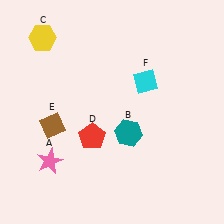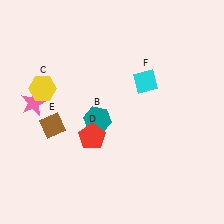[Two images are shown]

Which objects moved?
The objects that moved are: the pink star (A), the teal hexagon (B), the yellow hexagon (C).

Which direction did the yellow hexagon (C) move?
The yellow hexagon (C) moved down.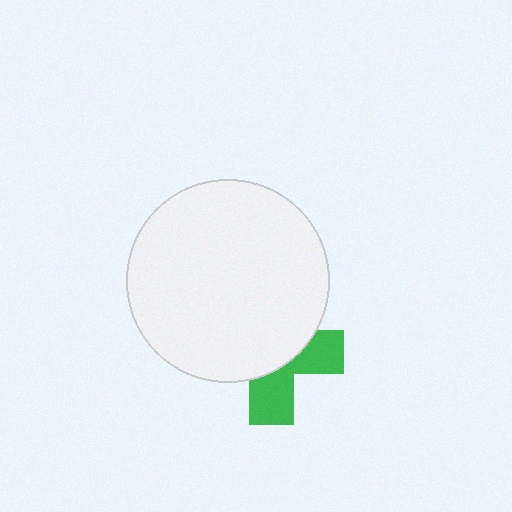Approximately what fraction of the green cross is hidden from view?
Roughly 62% of the green cross is hidden behind the white circle.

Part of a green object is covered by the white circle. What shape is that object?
It is a cross.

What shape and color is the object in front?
The object in front is a white circle.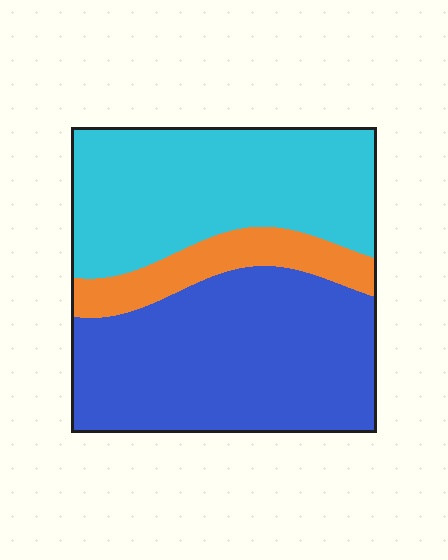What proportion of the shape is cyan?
Cyan covers roughly 40% of the shape.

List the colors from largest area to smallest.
From largest to smallest: blue, cyan, orange.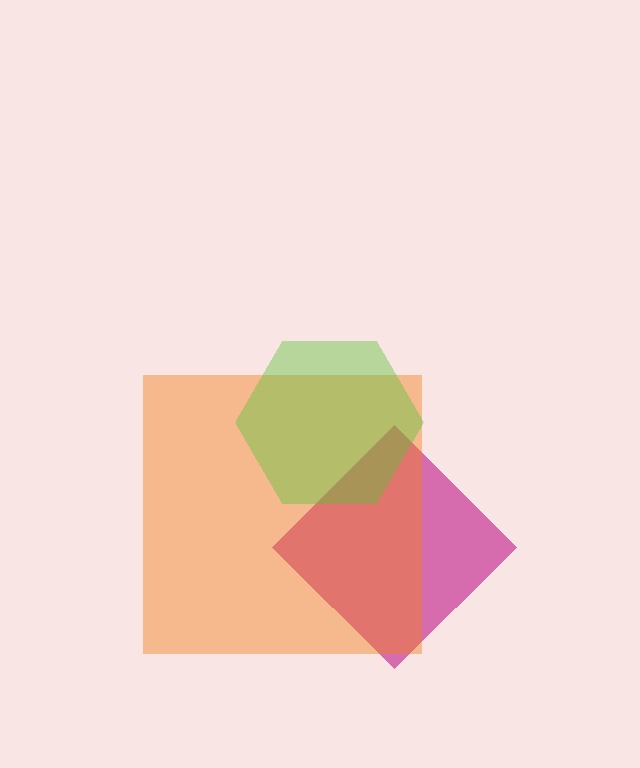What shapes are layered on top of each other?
The layered shapes are: a magenta diamond, an orange square, a lime hexagon.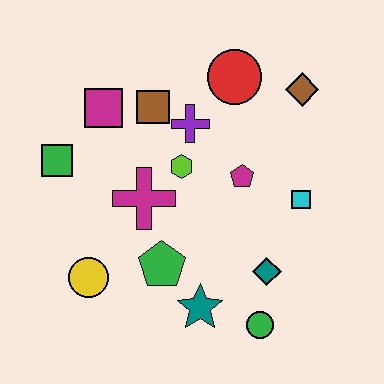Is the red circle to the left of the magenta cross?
No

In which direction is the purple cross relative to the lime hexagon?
The purple cross is above the lime hexagon.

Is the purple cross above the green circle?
Yes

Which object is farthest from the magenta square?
The green circle is farthest from the magenta square.